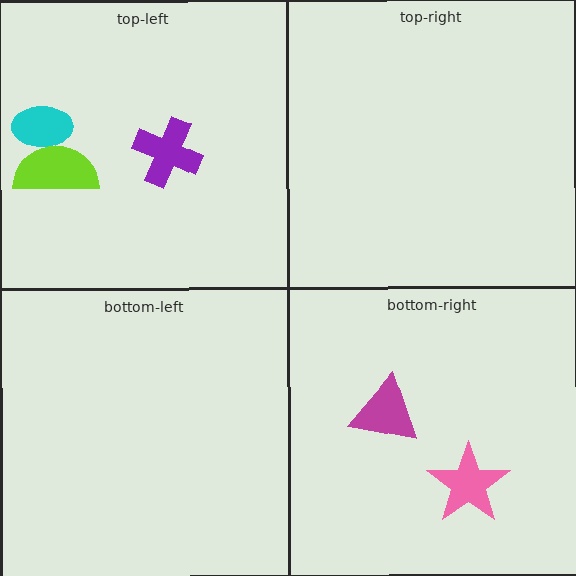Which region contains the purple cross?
The top-left region.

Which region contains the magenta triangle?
The bottom-right region.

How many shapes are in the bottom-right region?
2.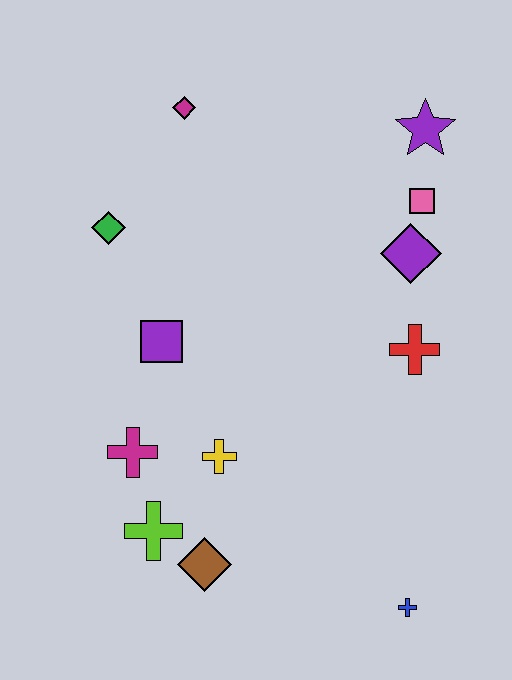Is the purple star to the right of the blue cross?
Yes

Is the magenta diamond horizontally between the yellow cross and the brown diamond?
No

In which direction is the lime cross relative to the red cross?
The lime cross is to the left of the red cross.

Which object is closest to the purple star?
The pink square is closest to the purple star.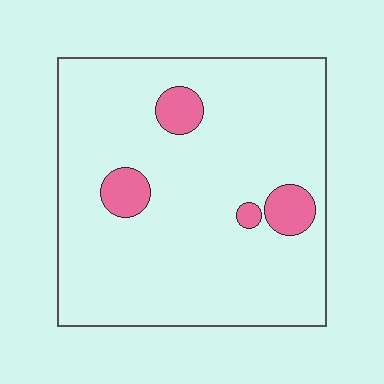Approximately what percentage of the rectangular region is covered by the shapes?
Approximately 10%.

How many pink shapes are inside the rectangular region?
4.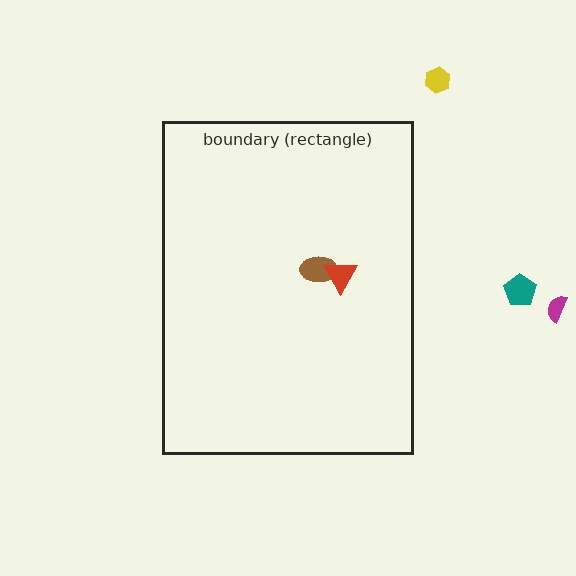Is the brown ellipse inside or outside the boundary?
Inside.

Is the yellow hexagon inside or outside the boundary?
Outside.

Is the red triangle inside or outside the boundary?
Inside.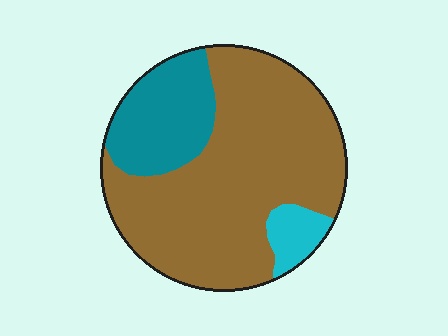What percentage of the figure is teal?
Teal covers around 20% of the figure.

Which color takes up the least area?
Cyan, at roughly 5%.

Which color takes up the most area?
Brown, at roughly 70%.